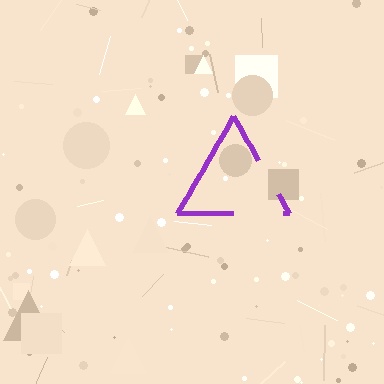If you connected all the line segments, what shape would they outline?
They would outline a triangle.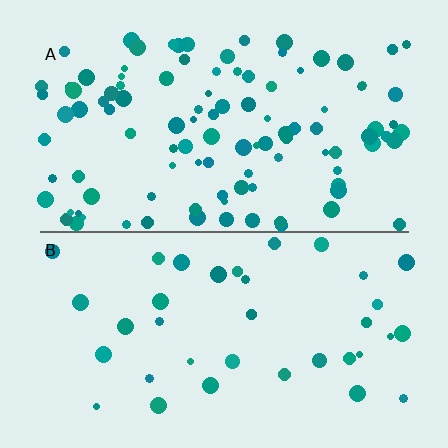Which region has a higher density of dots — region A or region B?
A (the top).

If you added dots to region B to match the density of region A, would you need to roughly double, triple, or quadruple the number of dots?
Approximately triple.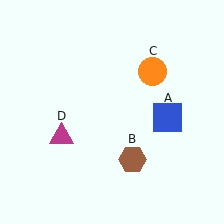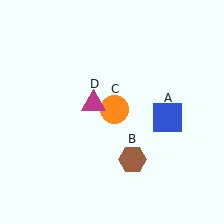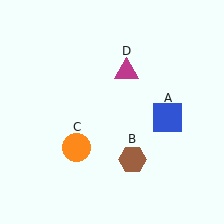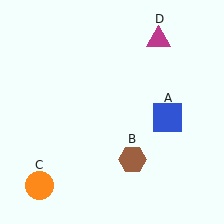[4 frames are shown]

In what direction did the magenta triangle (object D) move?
The magenta triangle (object D) moved up and to the right.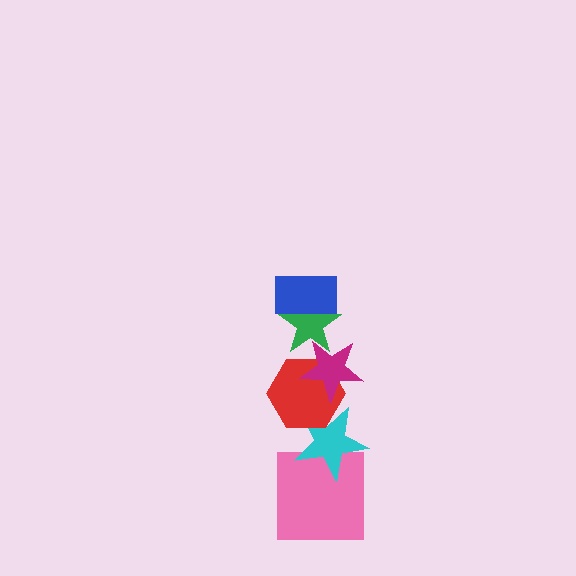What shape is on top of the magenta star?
The green star is on top of the magenta star.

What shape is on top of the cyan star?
The red hexagon is on top of the cyan star.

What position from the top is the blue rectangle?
The blue rectangle is 1st from the top.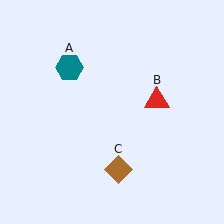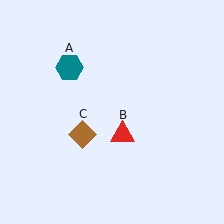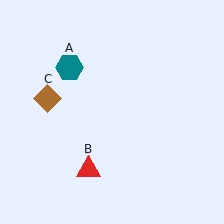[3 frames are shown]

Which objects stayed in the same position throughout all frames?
Teal hexagon (object A) remained stationary.